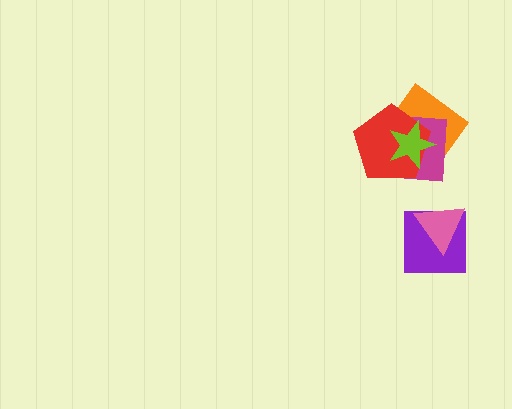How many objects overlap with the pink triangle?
1 object overlaps with the pink triangle.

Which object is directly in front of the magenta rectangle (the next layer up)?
The red pentagon is directly in front of the magenta rectangle.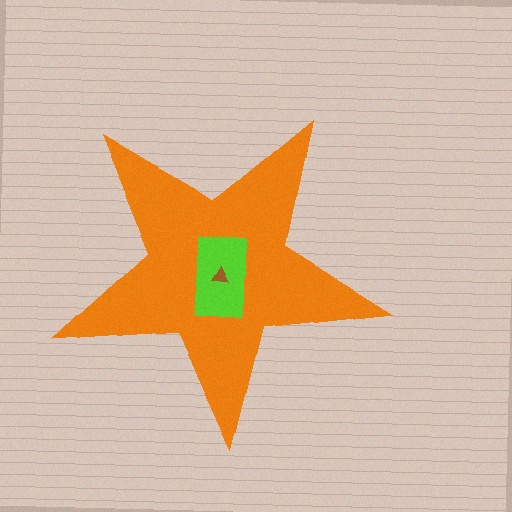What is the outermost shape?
The orange star.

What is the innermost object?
The brown triangle.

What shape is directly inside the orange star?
The lime rectangle.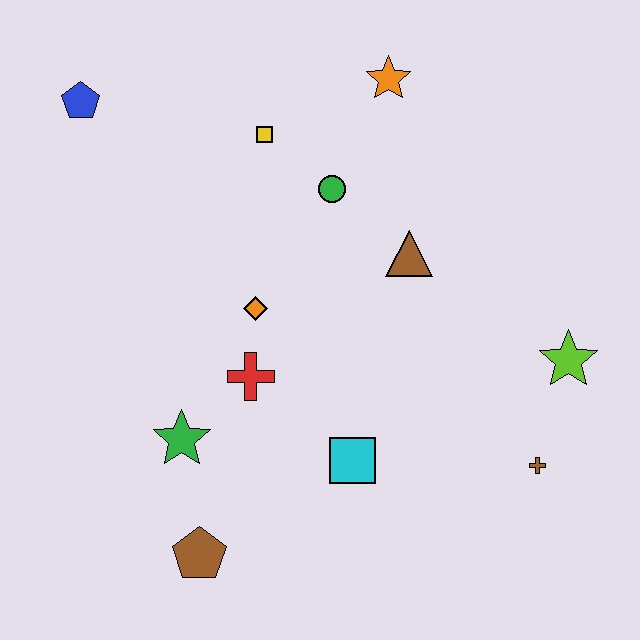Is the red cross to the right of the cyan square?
No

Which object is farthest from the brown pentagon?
The orange star is farthest from the brown pentagon.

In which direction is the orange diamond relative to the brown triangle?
The orange diamond is to the left of the brown triangle.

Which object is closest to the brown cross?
The lime star is closest to the brown cross.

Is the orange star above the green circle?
Yes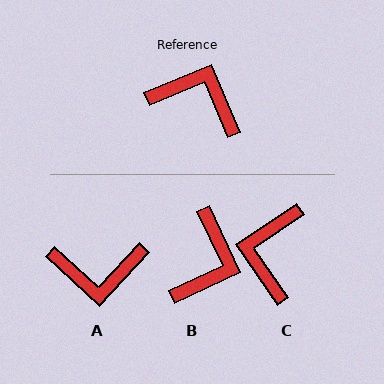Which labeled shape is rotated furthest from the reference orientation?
A, about 156 degrees away.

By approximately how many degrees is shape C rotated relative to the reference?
Approximately 101 degrees counter-clockwise.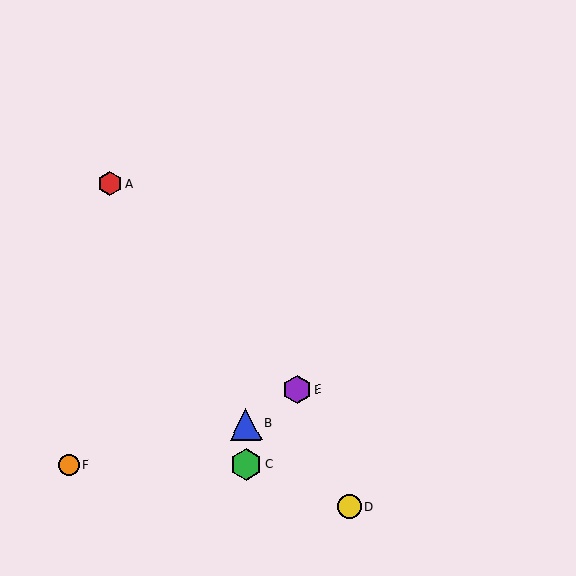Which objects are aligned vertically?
Objects B, C are aligned vertically.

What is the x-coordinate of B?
Object B is at x≈245.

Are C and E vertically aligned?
No, C is at x≈246 and E is at x≈297.